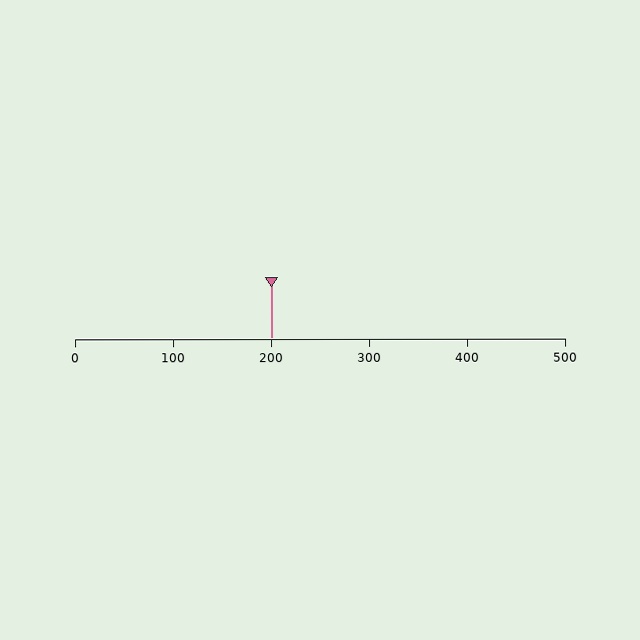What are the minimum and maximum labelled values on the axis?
The axis runs from 0 to 500.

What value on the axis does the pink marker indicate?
The marker indicates approximately 200.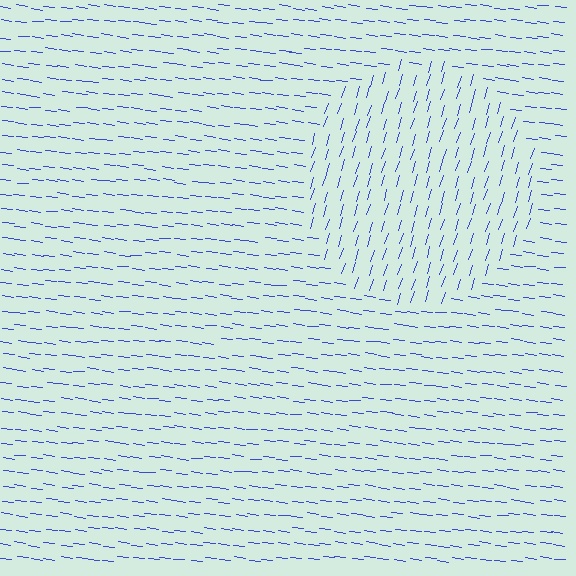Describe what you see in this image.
The image is filled with small blue line segments. A circle region in the image has lines oriented differently from the surrounding lines, creating a visible texture boundary.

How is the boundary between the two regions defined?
The boundary is defined purely by a change in line orientation (approximately 79 degrees difference). All lines are the same color and thickness.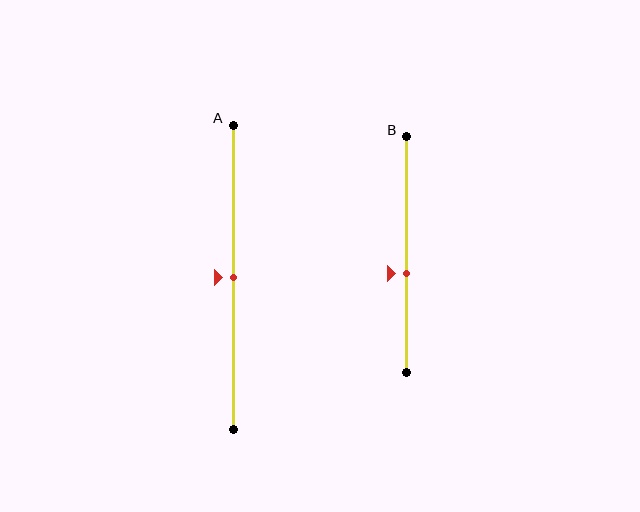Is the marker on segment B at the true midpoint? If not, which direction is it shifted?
No, the marker on segment B is shifted downward by about 8% of the segment length.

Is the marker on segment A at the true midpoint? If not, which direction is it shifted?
Yes, the marker on segment A is at the true midpoint.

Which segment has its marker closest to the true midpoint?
Segment A has its marker closest to the true midpoint.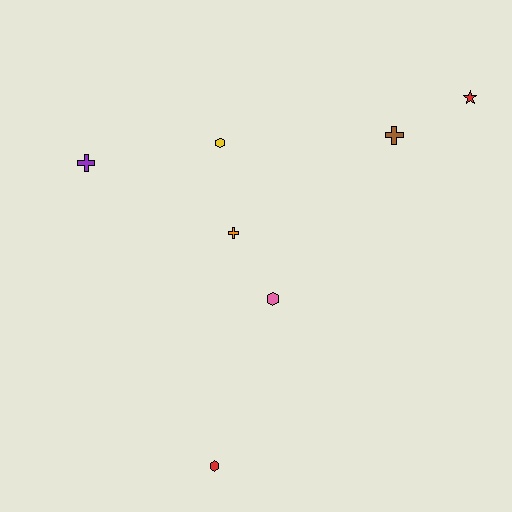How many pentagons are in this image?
There are no pentagons.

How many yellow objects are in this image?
There is 1 yellow object.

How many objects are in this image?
There are 7 objects.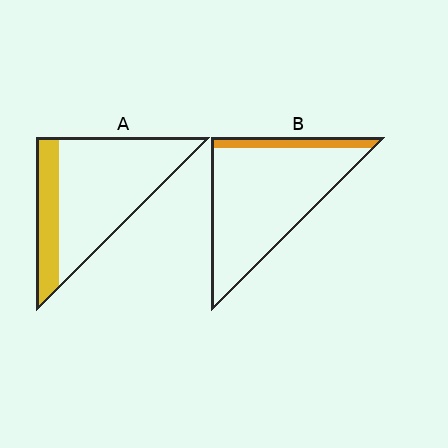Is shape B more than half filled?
No.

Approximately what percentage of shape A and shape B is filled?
A is approximately 25% and B is approximately 10%.